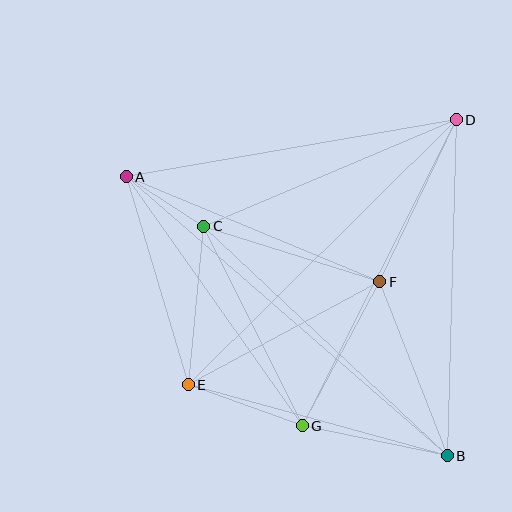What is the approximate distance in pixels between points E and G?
The distance between E and G is approximately 121 pixels.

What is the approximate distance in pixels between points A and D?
The distance between A and D is approximately 334 pixels.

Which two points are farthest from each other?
Points A and B are farthest from each other.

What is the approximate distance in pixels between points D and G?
The distance between D and G is approximately 343 pixels.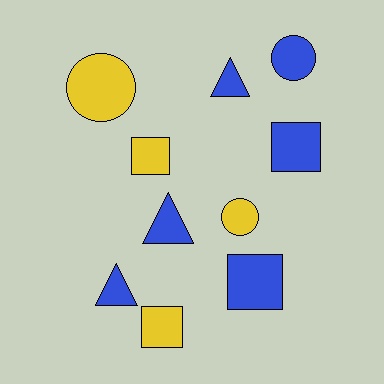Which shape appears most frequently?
Square, with 4 objects.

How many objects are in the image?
There are 10 objects.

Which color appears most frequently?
Blue, with 6 objects.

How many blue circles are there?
There is 1 blue circle.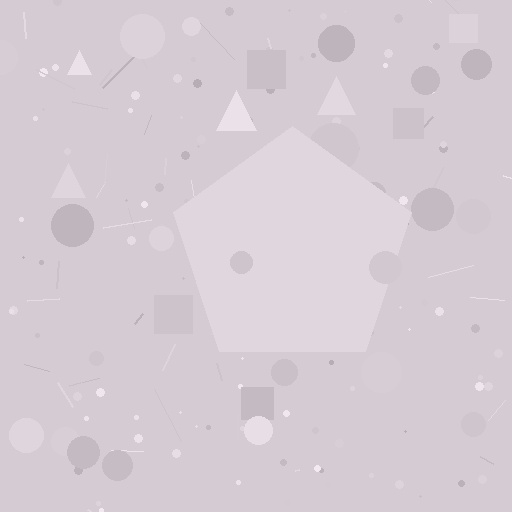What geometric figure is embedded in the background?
A pentagon is embedded in the background.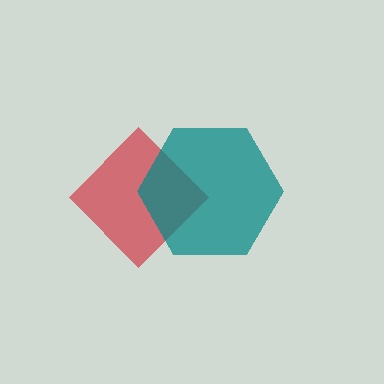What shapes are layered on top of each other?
The layered shapes are: a red diamond, a teal hexagon.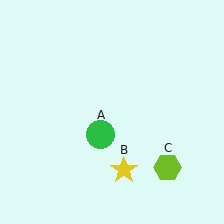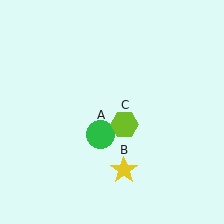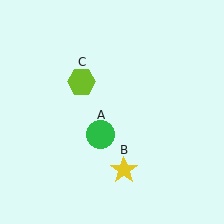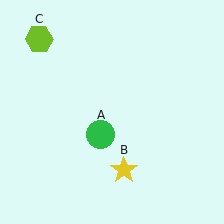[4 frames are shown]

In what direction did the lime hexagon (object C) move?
The lime hexagon (object C) moved up and to the left.